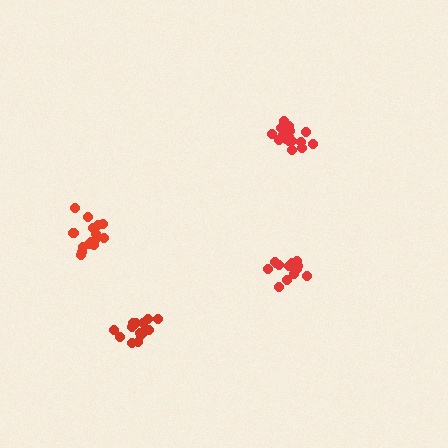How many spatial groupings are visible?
There are 4 spatial groupings.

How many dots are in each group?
Group 1: 14 dots, Group 2: 16 dots, Group 3: 14 dots, Group 4: 17 dots (61 total).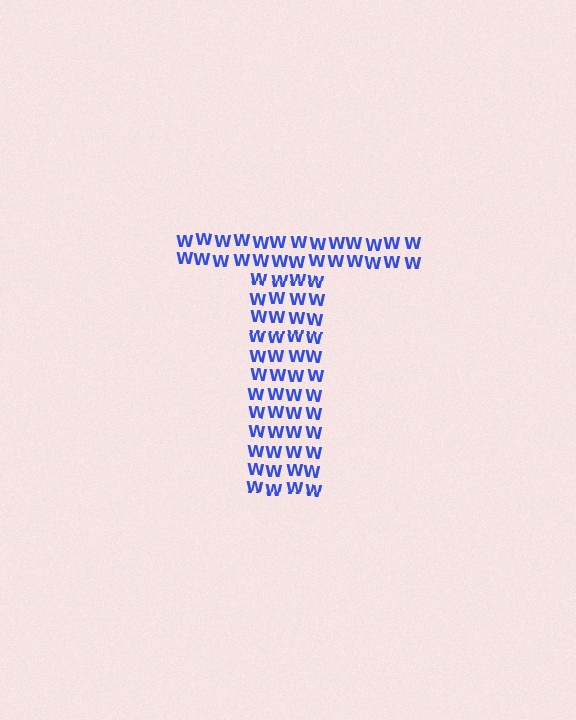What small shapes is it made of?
It is made of small letter W's.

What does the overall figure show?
The overall figure shows the letter T.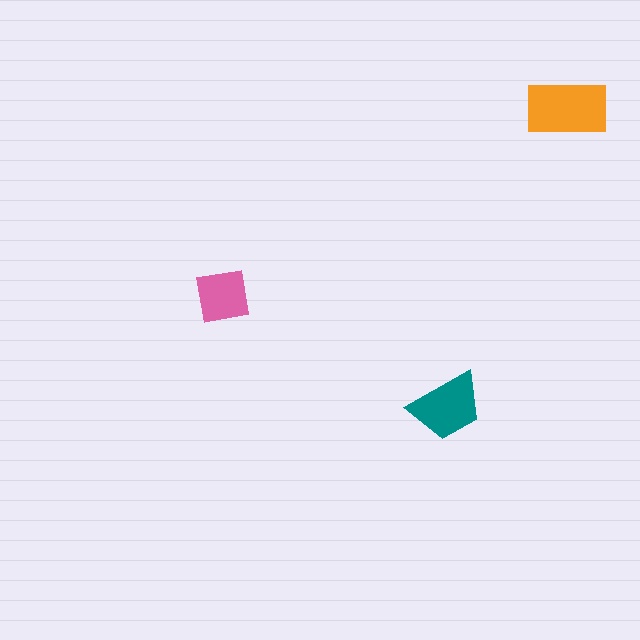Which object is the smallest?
The pink square.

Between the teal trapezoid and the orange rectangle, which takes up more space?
The orange rectangle.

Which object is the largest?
The orange rectangle.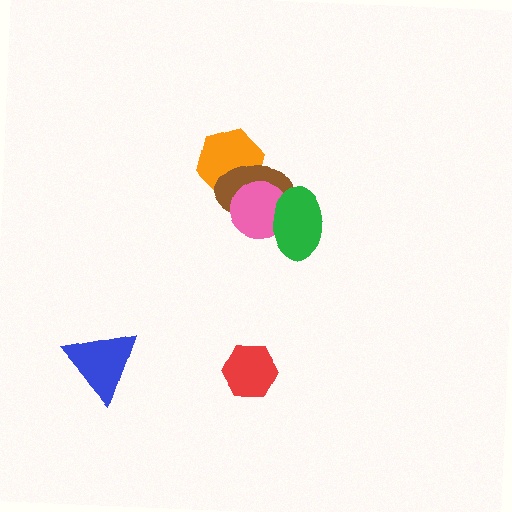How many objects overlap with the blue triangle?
0 objects overlap with the blue triangle.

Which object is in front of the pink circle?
The green ellipse is in front of the pink circle.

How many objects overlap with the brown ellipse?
3 objects overlap with the brown ellipse.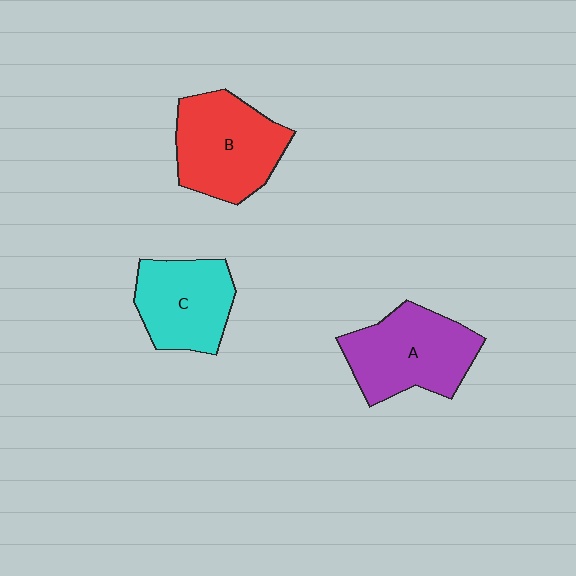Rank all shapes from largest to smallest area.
From largest to smallest: B (red), A (purple), C (cyan).